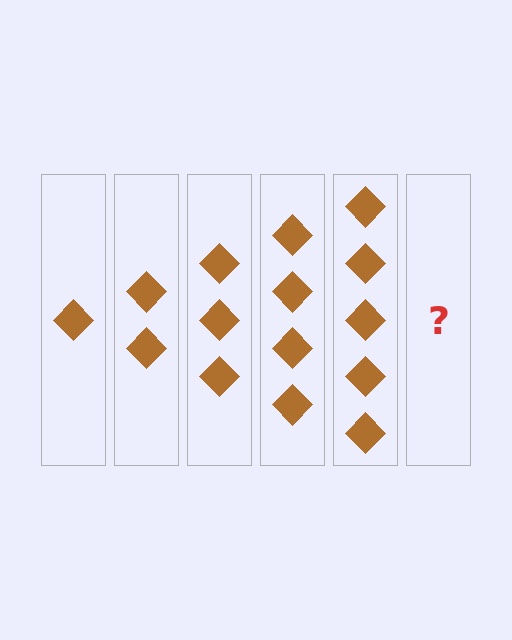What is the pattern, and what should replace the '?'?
The pattern is that each step adds one more diamond. The '?' should be 6 diamonds.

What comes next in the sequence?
The next element should be 6 diamonds.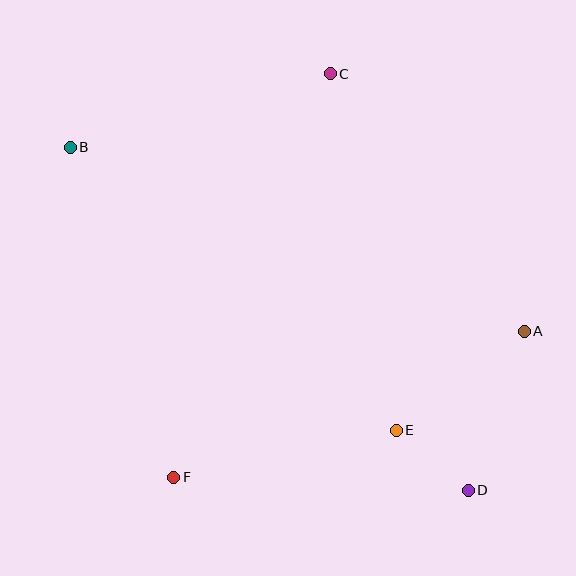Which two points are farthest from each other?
Points B and D are farthest from each other.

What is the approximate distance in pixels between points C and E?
The distance between C and E is approximately 362 pixels.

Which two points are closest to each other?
Points D and E are closest to each other.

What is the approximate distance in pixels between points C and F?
The distance between C and F is approximately 433 pixels.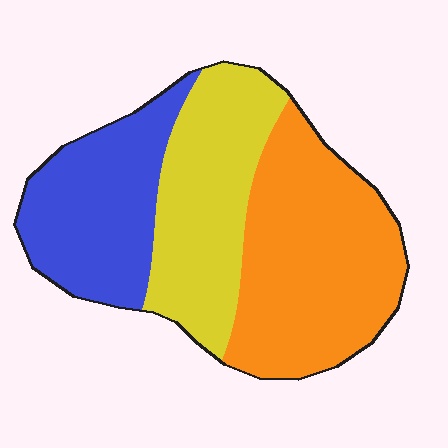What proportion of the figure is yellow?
Yellow takes up about one third (1/3) of the figure.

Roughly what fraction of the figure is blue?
Blue takes up between a quarter and a half of the figure.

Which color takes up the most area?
Orange, at roughly 40%.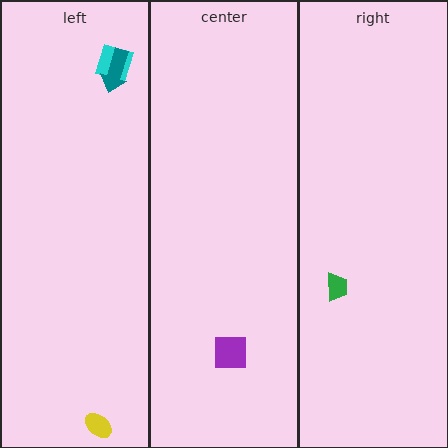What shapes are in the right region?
The green trapezoid.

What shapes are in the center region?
The purple square.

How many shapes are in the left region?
3.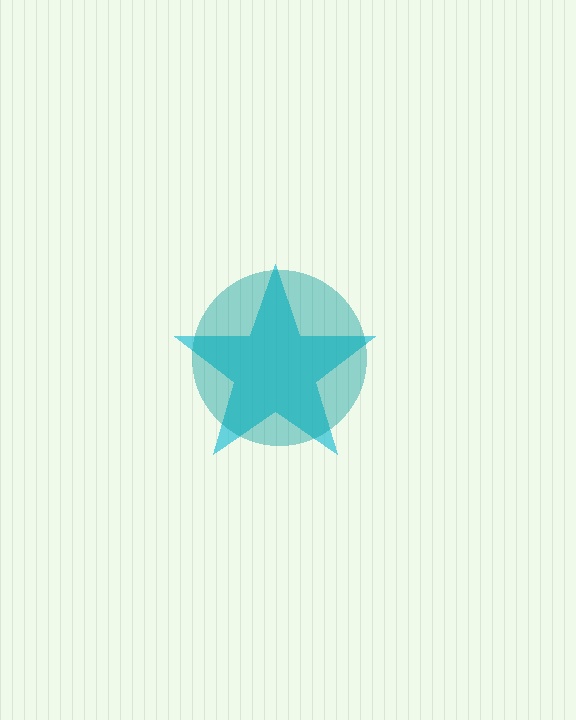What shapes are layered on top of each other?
The layered shapes are: a cyan star, a teal circle.